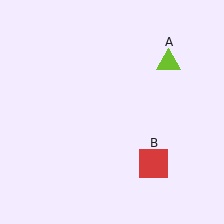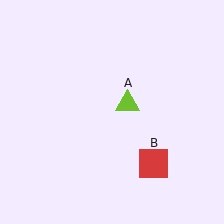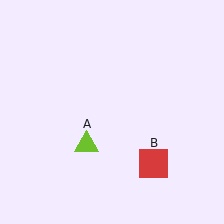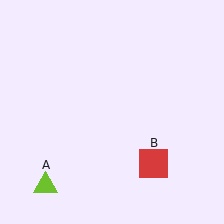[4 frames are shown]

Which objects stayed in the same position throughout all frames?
Red square (object B) remained stationary.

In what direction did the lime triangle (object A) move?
The lime triangle (object A) moved down and to the left.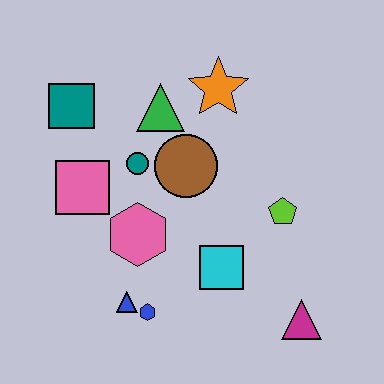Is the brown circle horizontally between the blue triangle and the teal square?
No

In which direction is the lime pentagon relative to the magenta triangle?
The lime pentagon is above the magenta triangle.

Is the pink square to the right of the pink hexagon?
No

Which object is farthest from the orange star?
The magenta triangle is farthest from the orange star.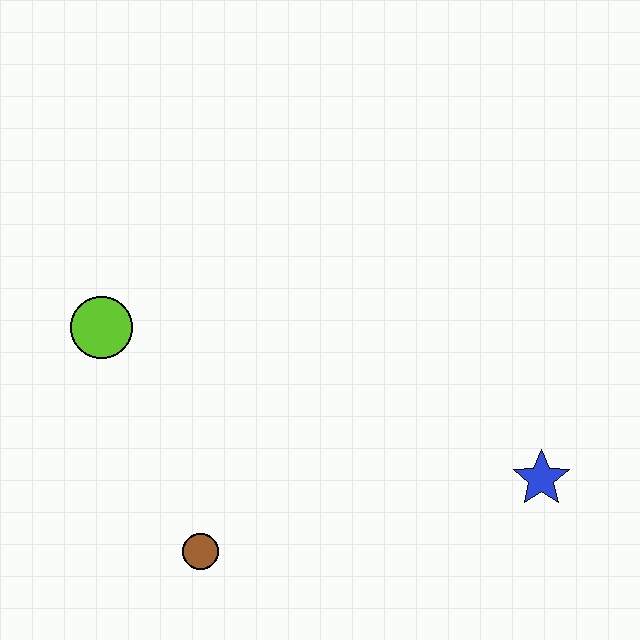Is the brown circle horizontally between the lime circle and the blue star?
Yes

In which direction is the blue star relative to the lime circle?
The blue star is to the right of the lime circle.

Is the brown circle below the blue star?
Yes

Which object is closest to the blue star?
The brown circle is closest to the blue star.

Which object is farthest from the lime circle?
The blue star is farthest from the lime circle.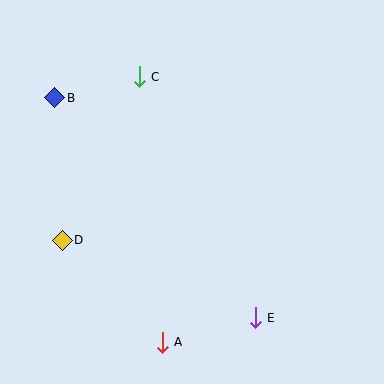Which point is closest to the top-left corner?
Point B is closest to the top-left corner.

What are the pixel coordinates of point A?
Point A is at (162, 342).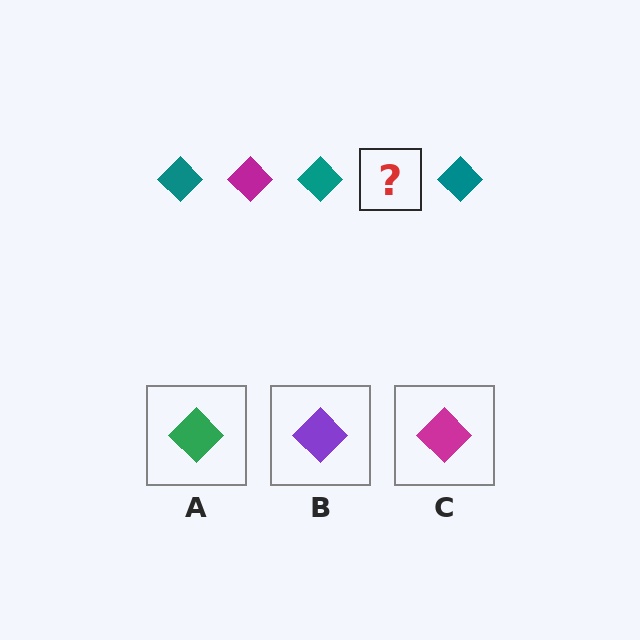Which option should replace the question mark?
Option C.